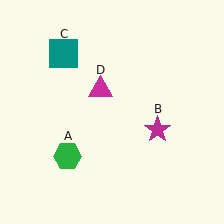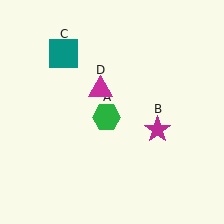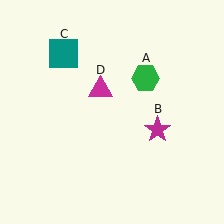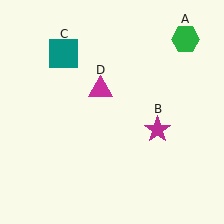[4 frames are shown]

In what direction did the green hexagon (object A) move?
The green hexagon (object A) moved up and to the right.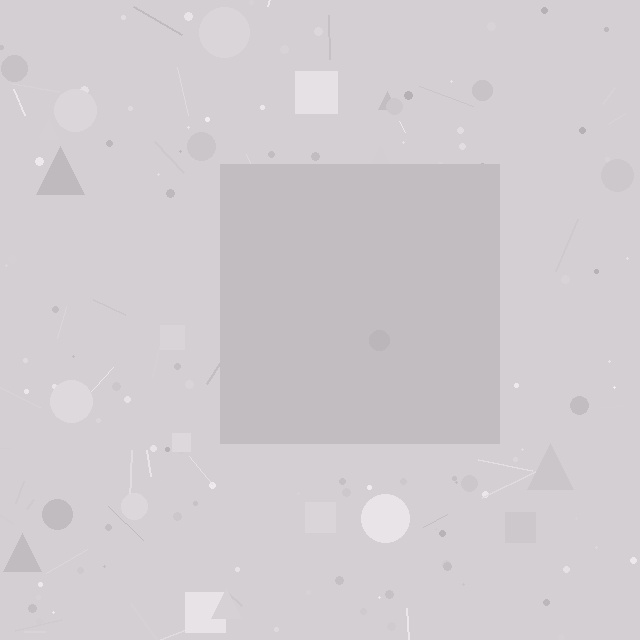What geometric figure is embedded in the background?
A square is embedded in the background.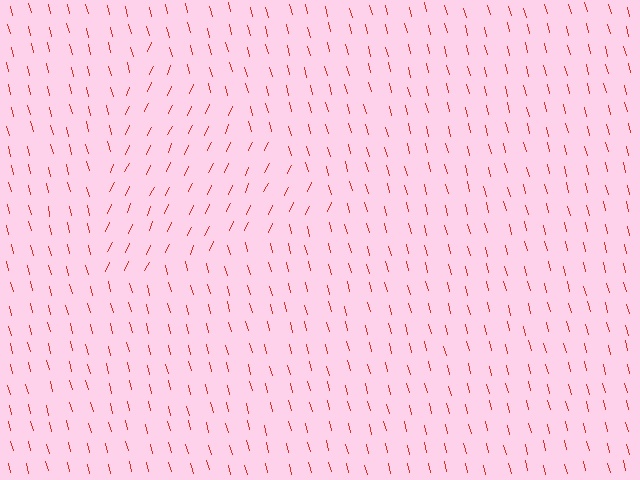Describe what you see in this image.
The image is filled with small red line segments. A triangle region in the image has lines oriented differently from the surrounding lines, creating a visible texture boundary.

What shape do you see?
I see a triangle.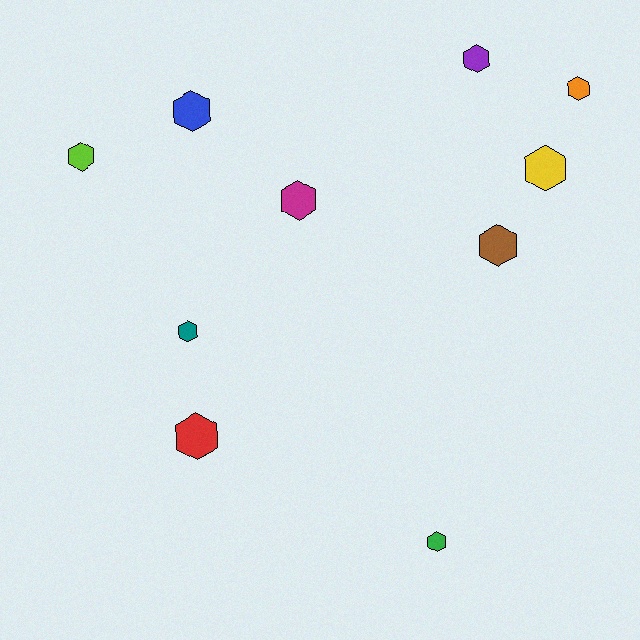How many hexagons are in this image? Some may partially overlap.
There are 10 hexagons.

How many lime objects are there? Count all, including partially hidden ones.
There is 1 lime object.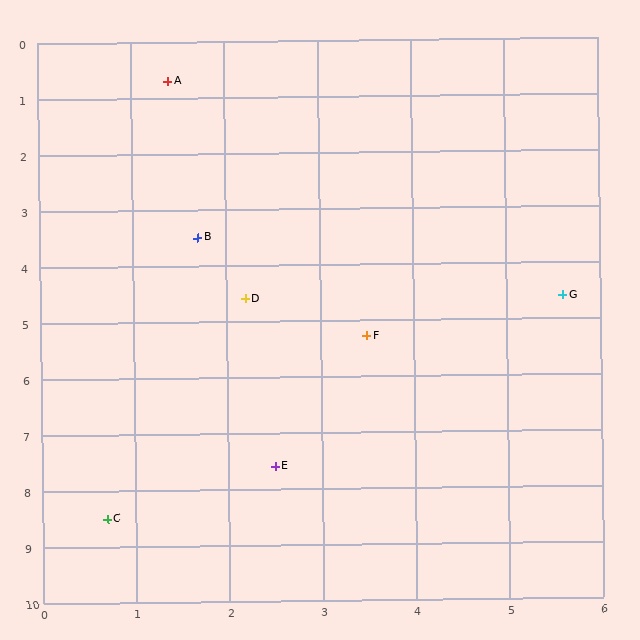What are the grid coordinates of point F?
Point F is at approximately (3.5, 5.3).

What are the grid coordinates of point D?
Point D is at approximately (2.2, 4.6).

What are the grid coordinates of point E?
Point E is at approximately (2.5, 7.6).